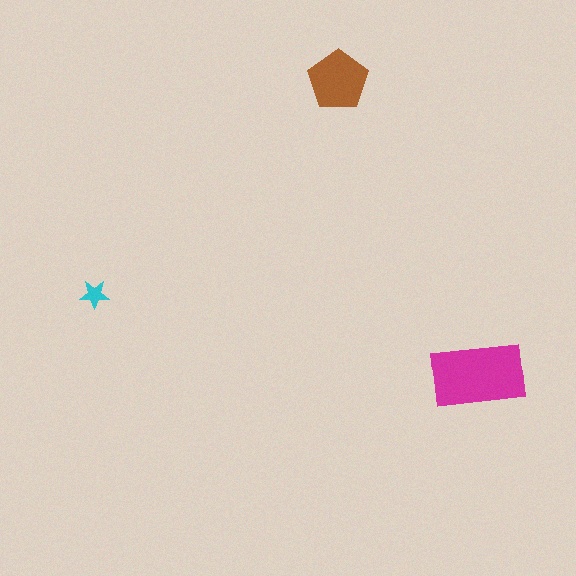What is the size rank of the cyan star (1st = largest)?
3rd.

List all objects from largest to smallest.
The magenta rectangle, the brown pentagon, the cyan star.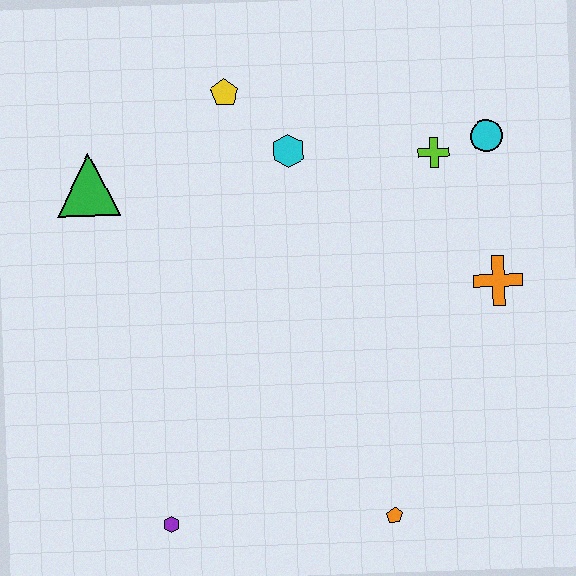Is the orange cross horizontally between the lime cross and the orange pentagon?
No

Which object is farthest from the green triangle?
The orange pentagon is farthest from the green triangle.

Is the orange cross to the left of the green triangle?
No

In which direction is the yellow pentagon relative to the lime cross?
The yellow pentagon is to the left of the lime cross.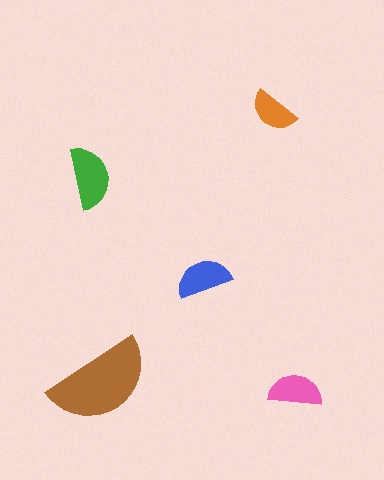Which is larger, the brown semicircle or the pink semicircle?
The brown one.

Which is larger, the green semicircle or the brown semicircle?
The brown one.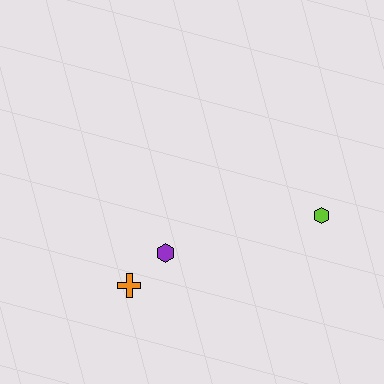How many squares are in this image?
There are no squares.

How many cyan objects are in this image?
There are no cyan objects.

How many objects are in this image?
There are 3 objects.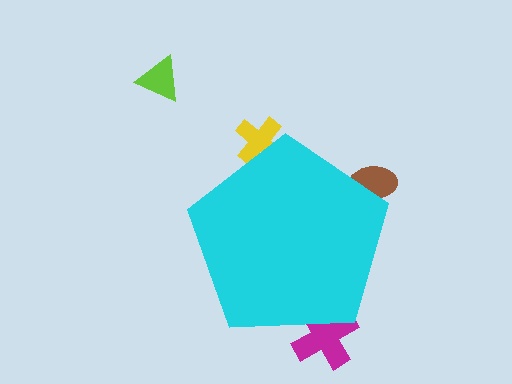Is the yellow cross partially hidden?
Yes, the yellow cross is partially hidden behind the cyan pentagon.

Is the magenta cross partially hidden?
Yes, the magenta cross is partially hidden behind the cyan pentagon.